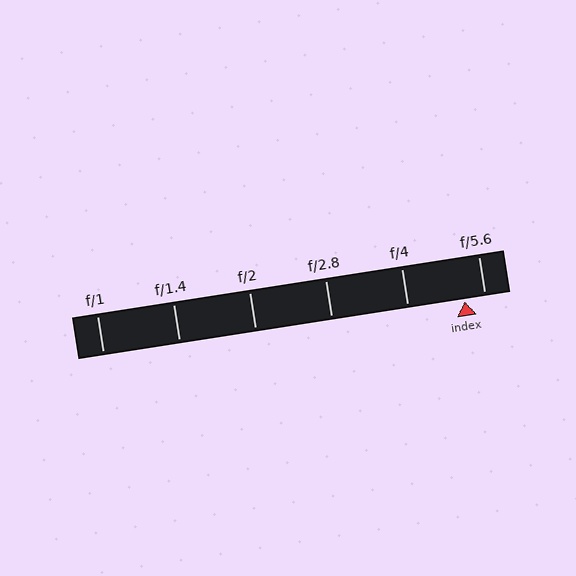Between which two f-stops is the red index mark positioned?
The index mark is between f/4 and f/5.6.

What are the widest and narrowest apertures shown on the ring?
The widest aperture shown is f/1 and the narrowest is f/5.6.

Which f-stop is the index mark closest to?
The index mark is closest to f/5.6.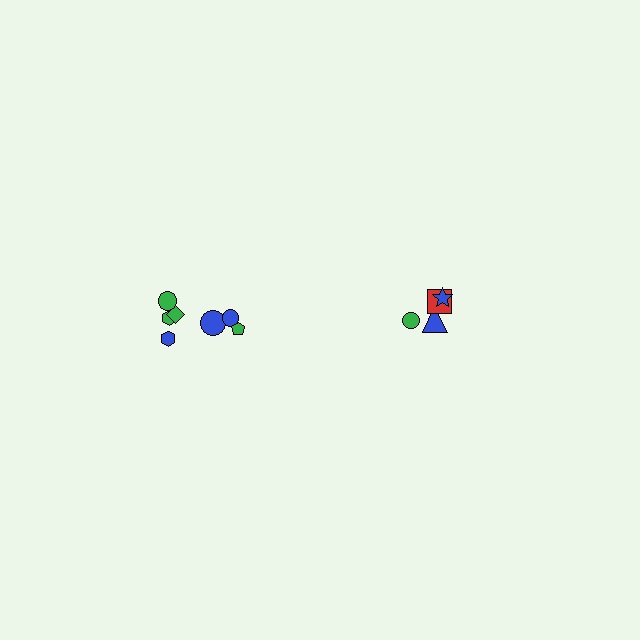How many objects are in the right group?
There are 4 objects.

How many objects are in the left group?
There are 7 objects.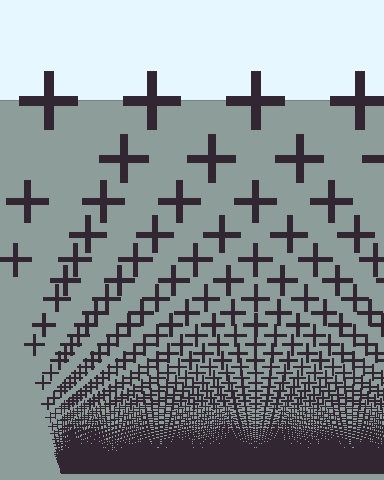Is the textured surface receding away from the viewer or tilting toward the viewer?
The surface appears to tilt toward the viewer. Texture elements get larger and sparser toward the top.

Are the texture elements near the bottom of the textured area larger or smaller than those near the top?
Smaller. The gradient is inverted — elements near the bottom are smaller and denser.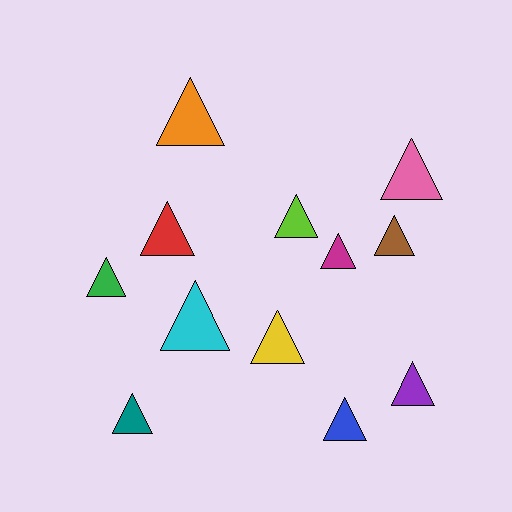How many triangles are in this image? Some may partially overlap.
There are 12 triangles.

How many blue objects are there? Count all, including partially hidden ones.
There is 1 blue object.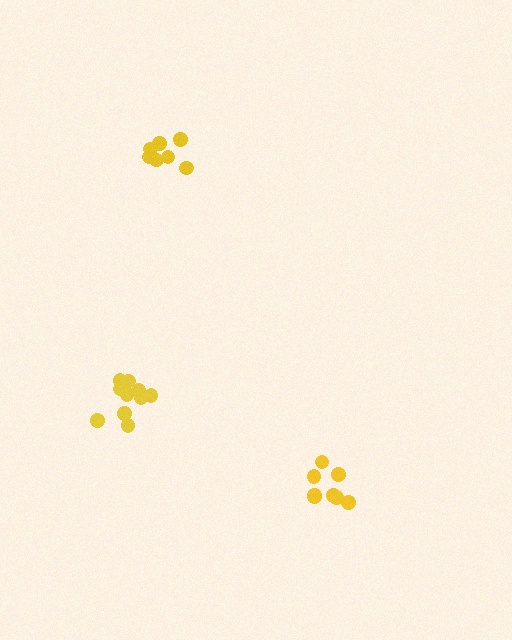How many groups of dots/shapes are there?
There are 3 groups.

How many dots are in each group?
Group 1: 10 dots, Group 2: 8 dots, Group 3: 7 dots (25 total).